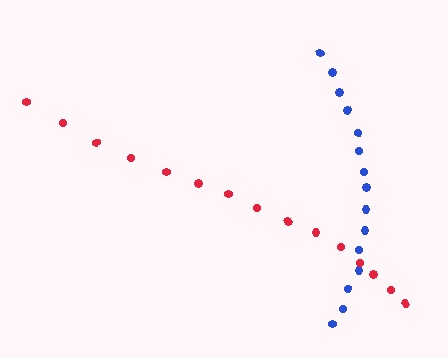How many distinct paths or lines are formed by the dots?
There are 2 distinct paths.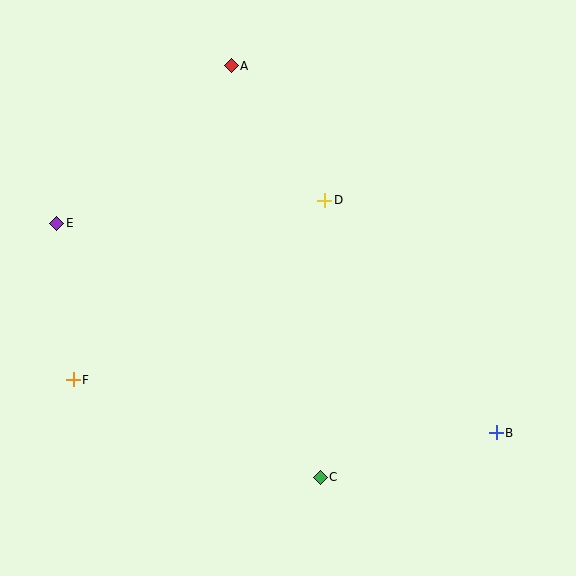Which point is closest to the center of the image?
Point D at (325, 200) is closest to the center.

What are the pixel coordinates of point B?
Point B is at (496, 433).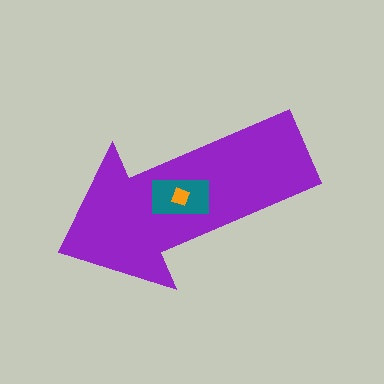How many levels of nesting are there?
3.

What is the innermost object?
The orange square.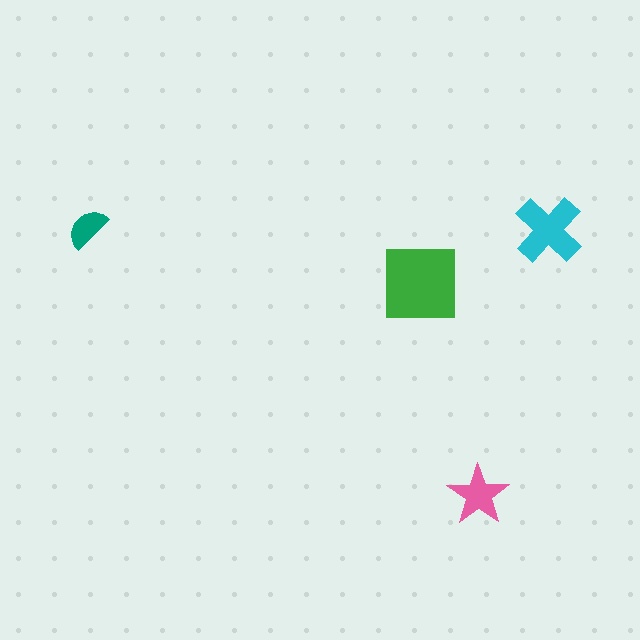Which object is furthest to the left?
The teal semicircle is leftmost.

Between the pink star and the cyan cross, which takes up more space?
The cyan cross.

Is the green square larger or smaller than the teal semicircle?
Larger.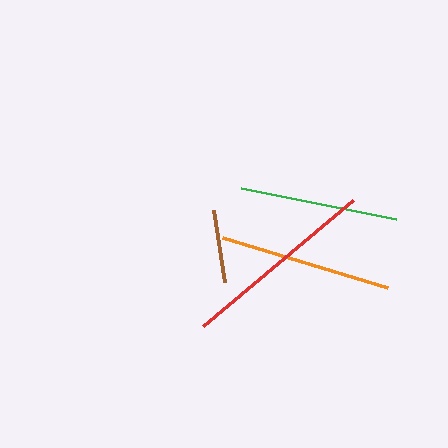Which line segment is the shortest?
The brown line is the shortest at approximately 73 pixels.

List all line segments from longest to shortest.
From longest to shortest: red, orange, green, brown.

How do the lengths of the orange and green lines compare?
The orange and green lines are approximately the same length.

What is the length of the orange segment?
The orange segment is approximately 173 pixels long.